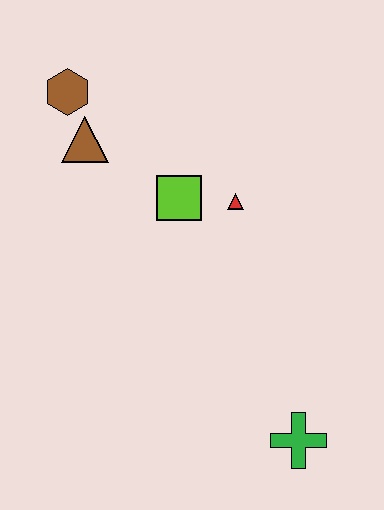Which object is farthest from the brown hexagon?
The green cross is farthest from the brown hexagon.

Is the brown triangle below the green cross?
No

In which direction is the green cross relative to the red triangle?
The green cross is below the red triangle.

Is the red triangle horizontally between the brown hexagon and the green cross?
Yes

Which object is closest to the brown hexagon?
The brown triangle is closest to the brown hexagon.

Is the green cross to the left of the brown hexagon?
No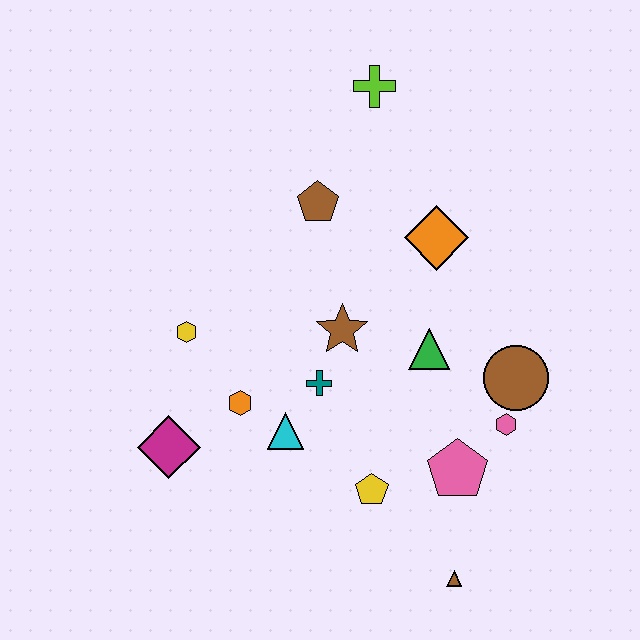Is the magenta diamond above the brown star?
No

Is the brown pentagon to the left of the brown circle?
Yes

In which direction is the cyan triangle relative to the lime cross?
The cyan triangle is below the lime cross.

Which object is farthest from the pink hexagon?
The lime cross is farthest from the pink hexagon.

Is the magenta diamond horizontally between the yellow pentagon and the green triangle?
No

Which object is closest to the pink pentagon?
The pink hexagon is closest to the pink pentagon.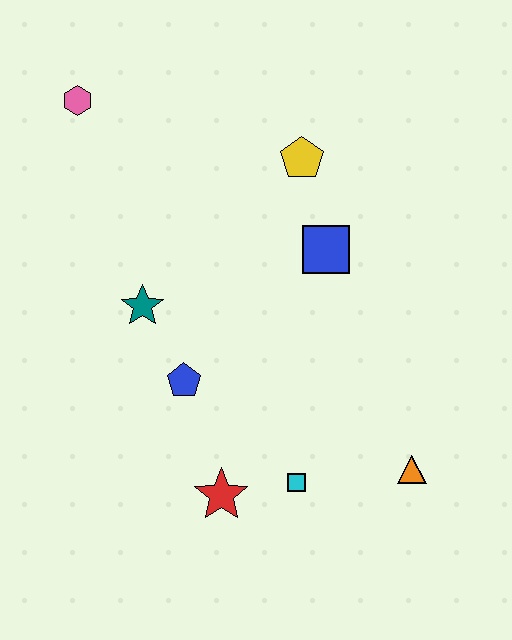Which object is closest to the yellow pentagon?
The blue square is closest to the yellow pentagon.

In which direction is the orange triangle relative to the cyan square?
The orange triangle is to the right of the cyan square.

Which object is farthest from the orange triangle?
The pink hexagon is farthest from the orange triangle.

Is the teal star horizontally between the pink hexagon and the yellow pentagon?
Yes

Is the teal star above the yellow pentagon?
No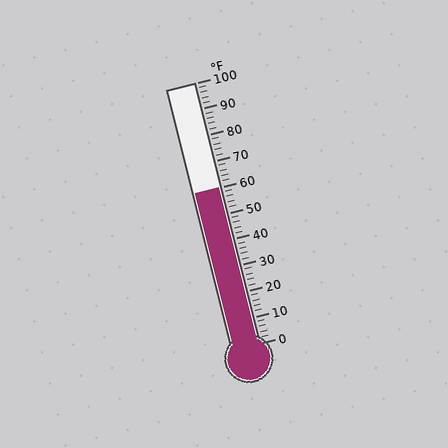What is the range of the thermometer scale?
The thermometer scale ranges from 0°F to 100°F.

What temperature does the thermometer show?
The thermometer shows approximately 60°F.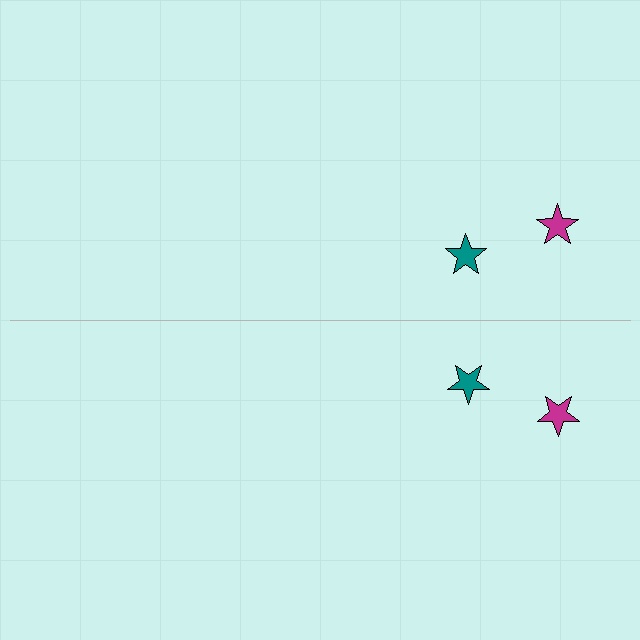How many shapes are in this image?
There are 4 shapes in this image.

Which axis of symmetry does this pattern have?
The pattern has a horizontal axis of symmetry running through the center of the image.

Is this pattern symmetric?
Yes, this pattern has bilateral (reflection) symmetry.